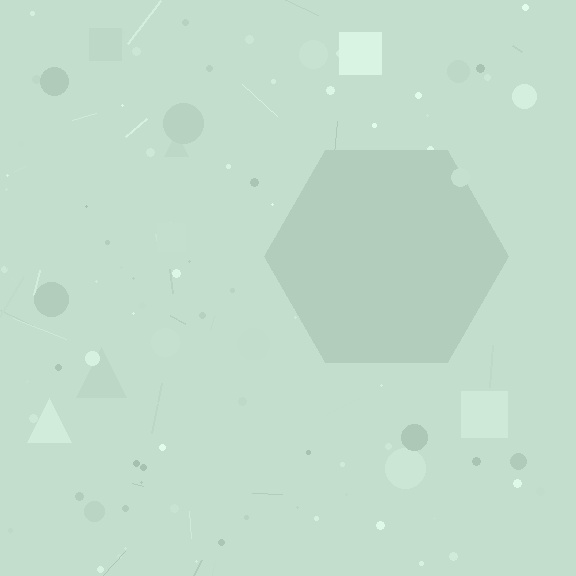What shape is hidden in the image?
A hexagon is hidden in the image.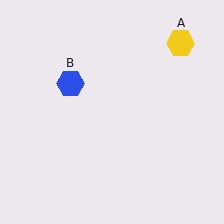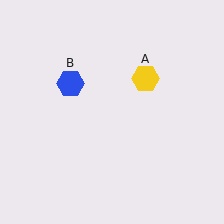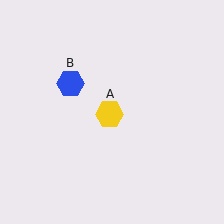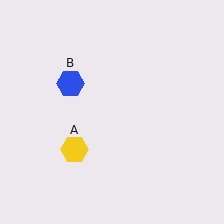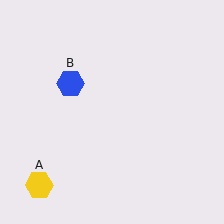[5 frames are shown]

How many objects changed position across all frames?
1 object changed position: yellow hexagon (object A).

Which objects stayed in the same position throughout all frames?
Blue hexagon (object B) remained stationary.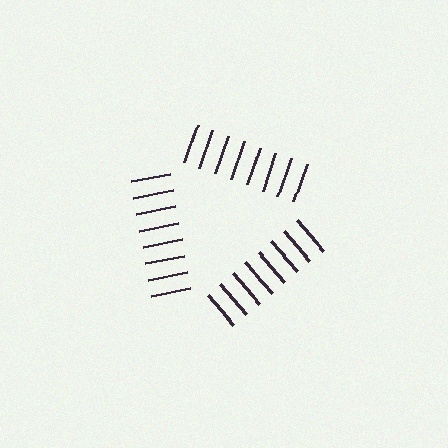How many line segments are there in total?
24 — 8 along each of the 3 edges.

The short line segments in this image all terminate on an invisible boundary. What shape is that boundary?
An illusory triangle — the line segments terminate on its edges but no continuous stroke is drawn.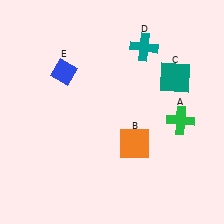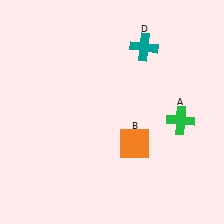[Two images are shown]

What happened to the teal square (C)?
The teal square (C) was removed in Image 2. It was in the top-right area of Image 1.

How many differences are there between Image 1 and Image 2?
There are 2 differences between the two images.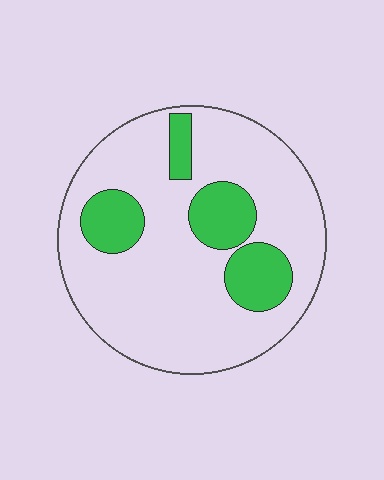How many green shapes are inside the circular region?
4.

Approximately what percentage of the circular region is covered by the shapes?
Approximately 20%.